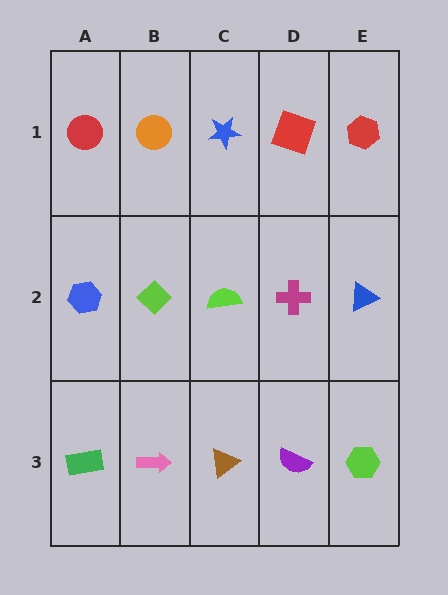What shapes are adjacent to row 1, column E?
A blue triangle (row 2, column E), a red square (row 1, column D).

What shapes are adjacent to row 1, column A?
A blue hexagon (row 2, column A), an orange circle (row 1, column B).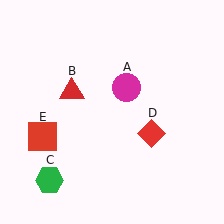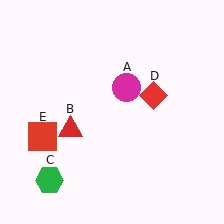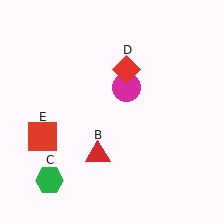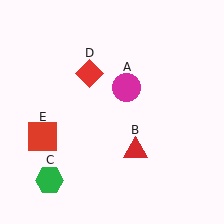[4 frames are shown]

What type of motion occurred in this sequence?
The red triangle (object B), red diamond (object D) rotated counterclockwise around the center of the scene.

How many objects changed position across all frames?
2 objects changed position: red triangle (object B), red diamond (object D).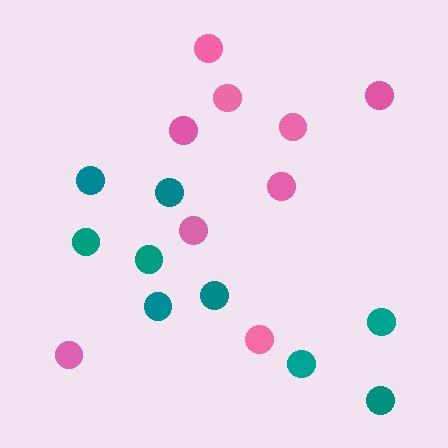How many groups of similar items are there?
There are 2 groups: one group of pink circles (9) and one group of teal circles (9).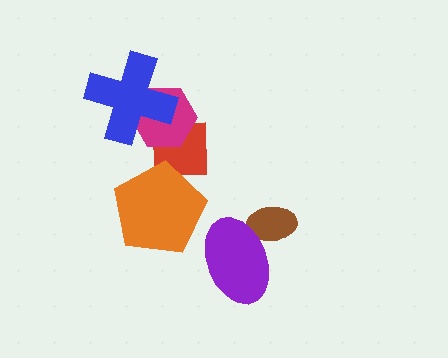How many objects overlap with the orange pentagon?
1 object overlaps with the orange pentagon.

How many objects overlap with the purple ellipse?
1 object overlaps with the purple ellipse.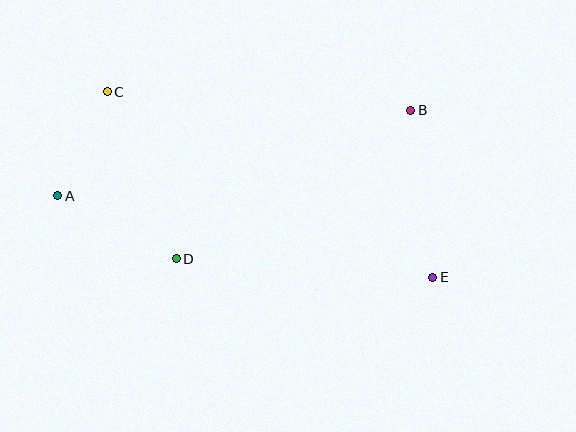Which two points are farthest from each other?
Points A and E are farthest from each other.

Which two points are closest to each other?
Points A and C are closest to each other.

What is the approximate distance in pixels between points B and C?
The distance between B and C is approximately 304 pixels.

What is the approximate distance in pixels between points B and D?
The distance between B and D is approximately 278 pixels.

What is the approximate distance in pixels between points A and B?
The distance between A and B is approximately 363 pixels.